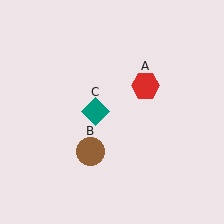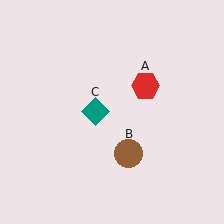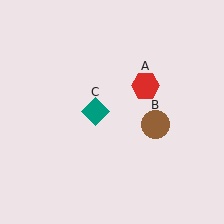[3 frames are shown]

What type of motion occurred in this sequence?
The brown circle (object B) rotated counterclockwise around the center of the scene.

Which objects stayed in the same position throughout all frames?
Red hexagon (object A) and teal diamond (object C) remained stationary.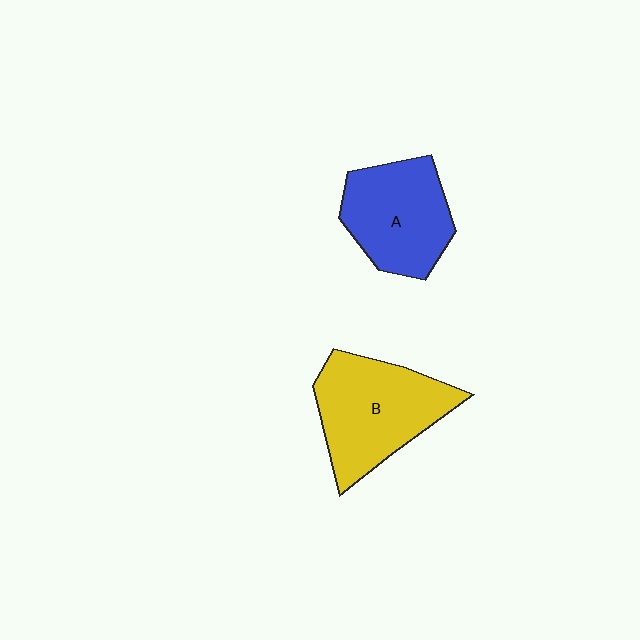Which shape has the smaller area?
Shape A (blue).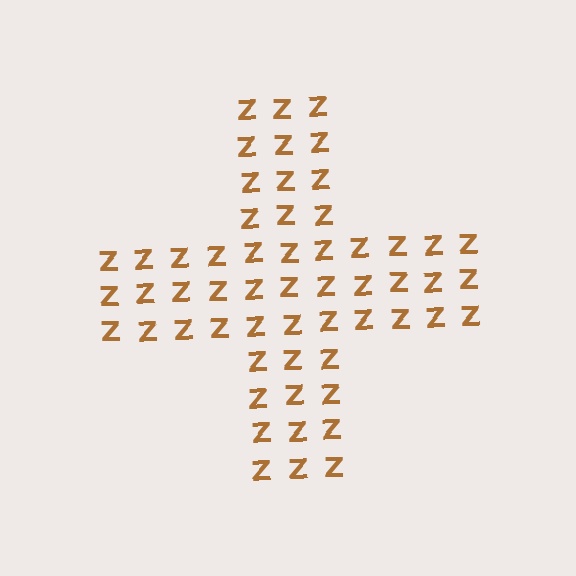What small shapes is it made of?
It is made of small letter Z's.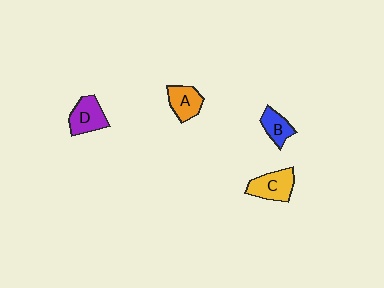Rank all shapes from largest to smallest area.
From largest to smallest: C (yellow), D (purple), A (orange), B (blue).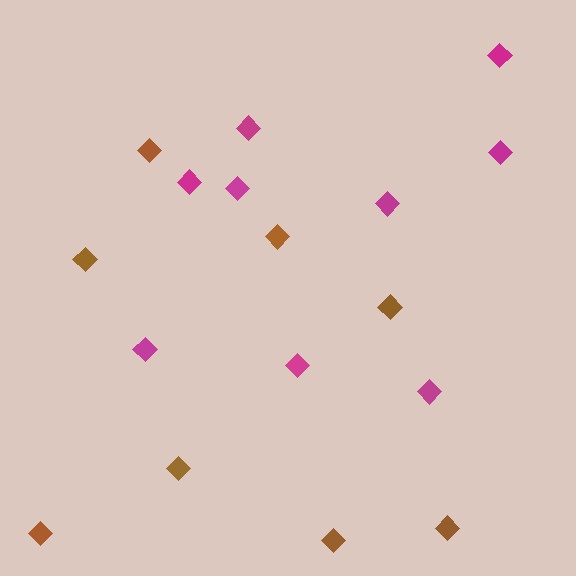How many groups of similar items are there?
There are 2 groups: one group of brown diamonds (8) and one group of magenta diamonds (9).